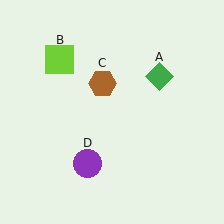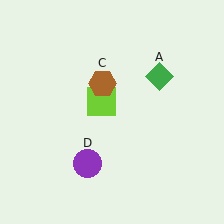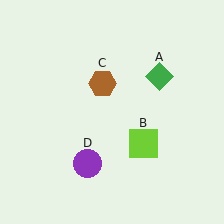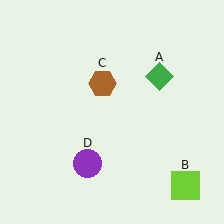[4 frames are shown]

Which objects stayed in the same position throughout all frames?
Green diamond (object A) and brown hexagon (object C) and purple circle (object D) remained stationary.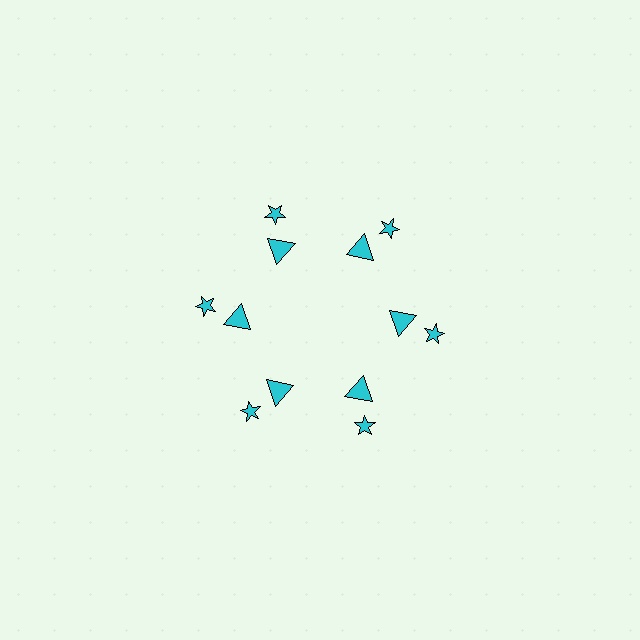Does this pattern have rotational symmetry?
Yes, this pattern has 6-fold rotational symmetry. It looks the same after rotating 60 degrees around the center.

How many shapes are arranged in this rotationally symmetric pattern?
There are 12 shapes, arranged in 6 groups of 2.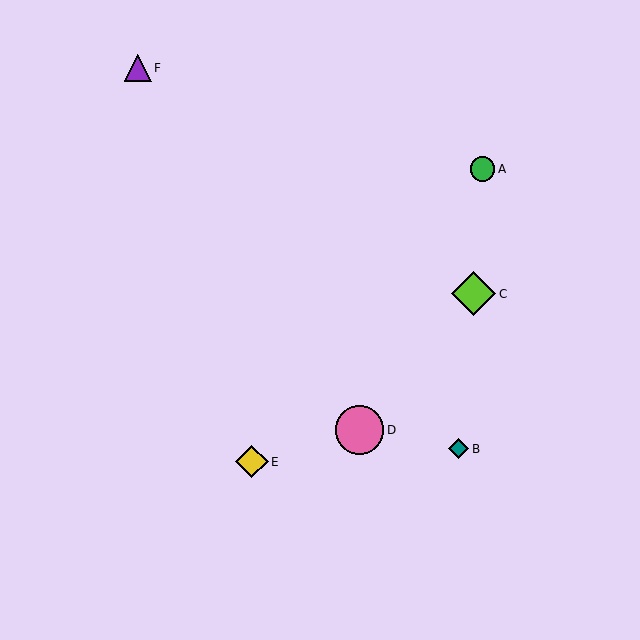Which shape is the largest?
The pink circle (labeled D) is the largest.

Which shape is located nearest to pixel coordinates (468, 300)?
The lime diamond (labeled C) at (474, 294) is nearest to that location.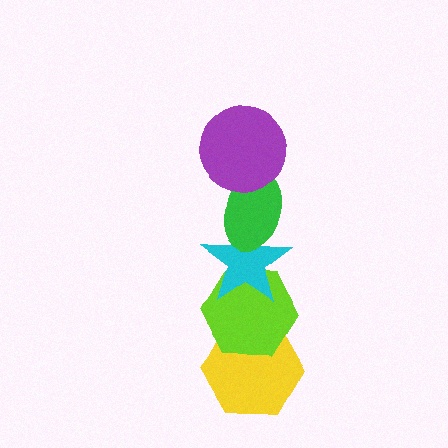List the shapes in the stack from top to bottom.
From top to bottom: the purple circle, the green ellipse, the cyan star, the lime hexagon, the yellow hexagon.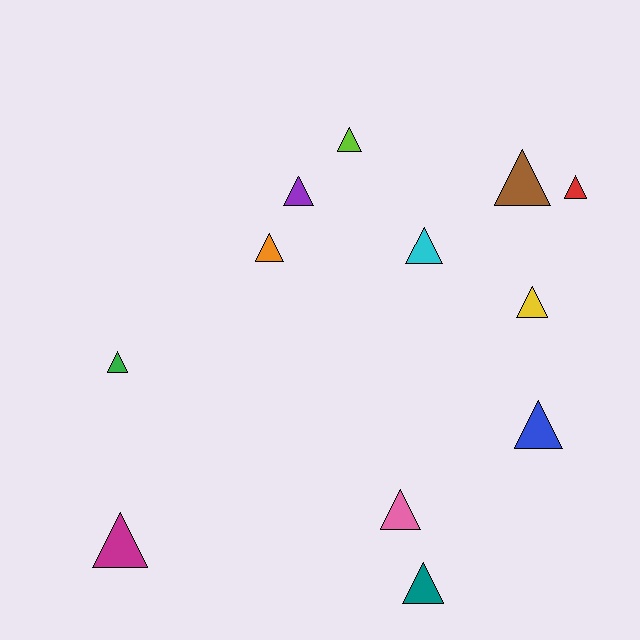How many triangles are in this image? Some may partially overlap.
There are 12 triangles.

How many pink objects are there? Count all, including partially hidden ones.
There is 1 pink object.